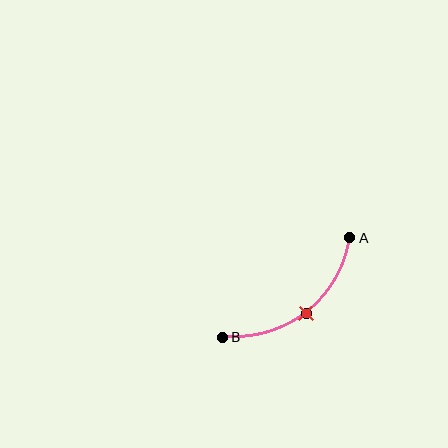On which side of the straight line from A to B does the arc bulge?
The arc bulges below and to the right of the straight line connecting A and B.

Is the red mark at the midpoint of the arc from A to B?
Yes. The red mark lies on the arc at equal arc-length from both A and B — it is the arc midpoint.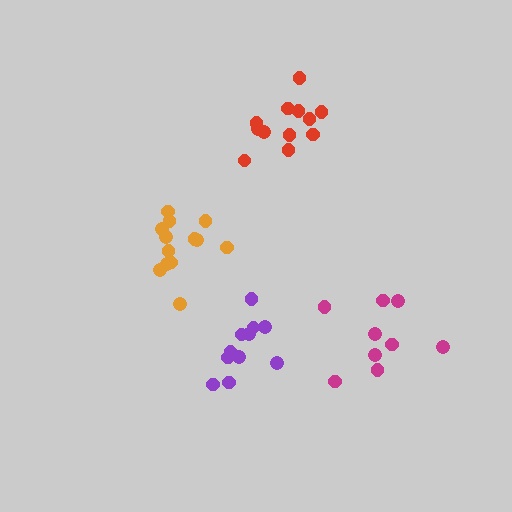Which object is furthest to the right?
The magenta cluster is rightmost.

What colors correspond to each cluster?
The clusters are colored: magenta, orange, red, purple.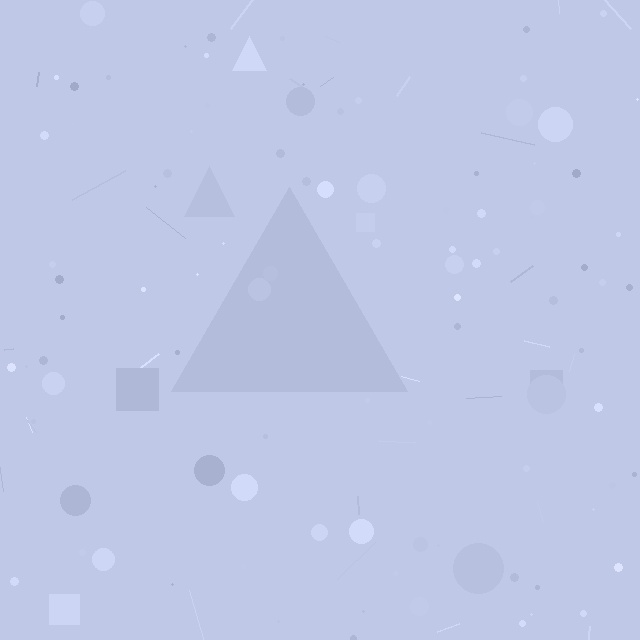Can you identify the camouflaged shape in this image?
The camouflaged shape is a triangle.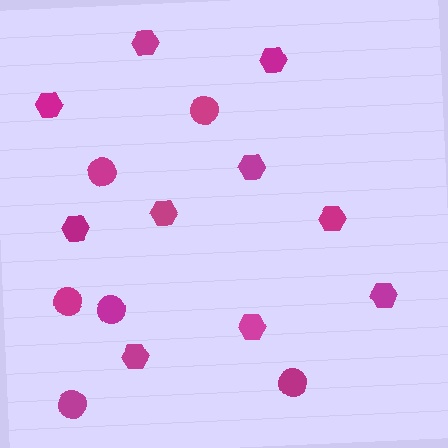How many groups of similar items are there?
There are 2 groups: one group of hexagons (10) and one group of circles (6).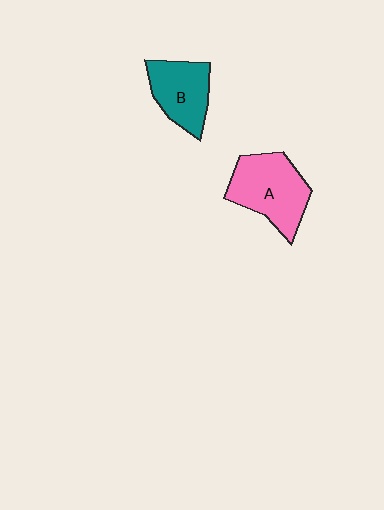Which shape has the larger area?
Shape A (pink).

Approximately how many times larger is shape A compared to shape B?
Approximately 1.3 times.